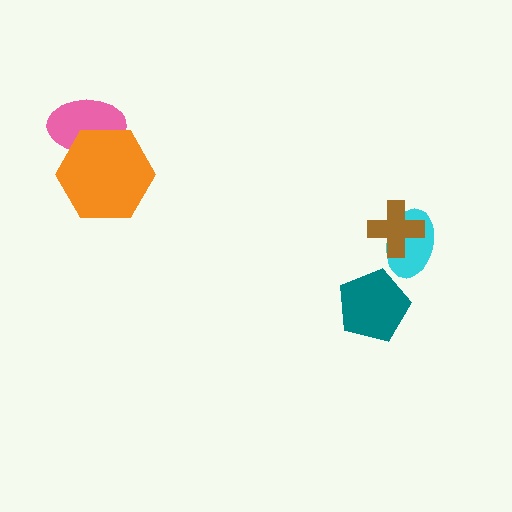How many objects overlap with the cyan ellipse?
1 object overlaps with the cyan ellipse.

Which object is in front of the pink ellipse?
The orange hexagon is in front of the pink ellipse.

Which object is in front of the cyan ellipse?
The brown cross is in front of the cyan ellipse.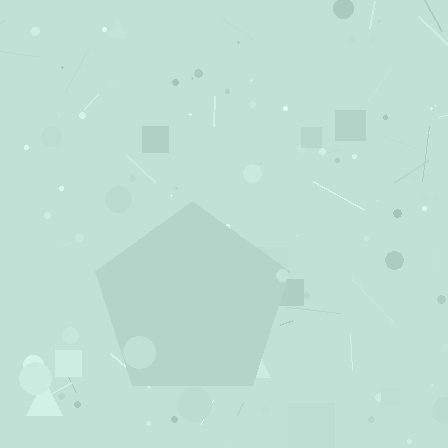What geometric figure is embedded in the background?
A pentagon is embedded in the background.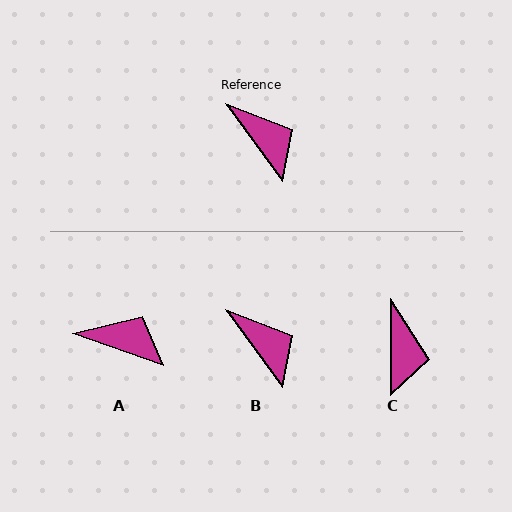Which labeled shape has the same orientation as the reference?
B.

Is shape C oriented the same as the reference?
No, it is off by about 37 degrees.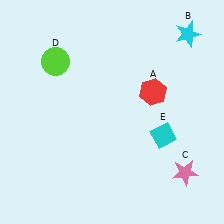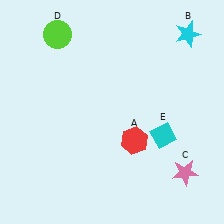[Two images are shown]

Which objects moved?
The objects that moved are: the red hexagon (A), the lime circle (D).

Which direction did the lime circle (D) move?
The lime circle (D) moved up.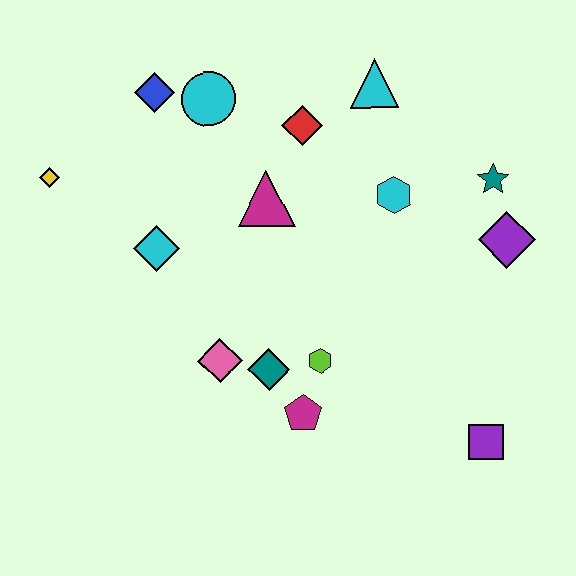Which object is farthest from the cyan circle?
The purple square is farthest from the cyan circle.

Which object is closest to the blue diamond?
The cyan circle is closest to the blue diamond.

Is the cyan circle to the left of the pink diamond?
Yes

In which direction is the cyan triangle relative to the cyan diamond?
The cyan triangle is to the right of the cyan diamond.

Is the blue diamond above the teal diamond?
Yes